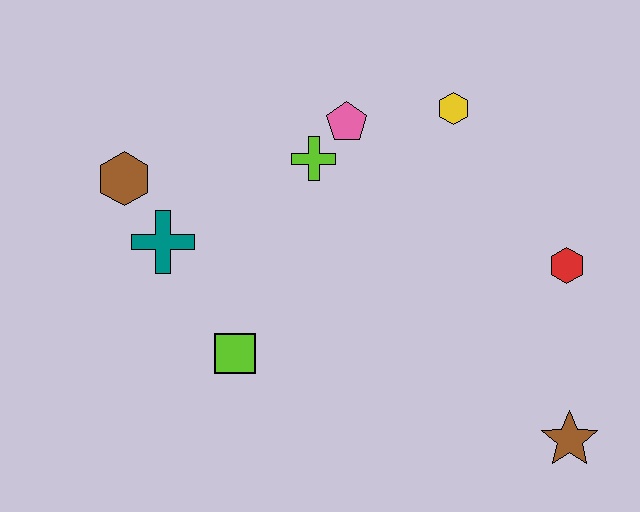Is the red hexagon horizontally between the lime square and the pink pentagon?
No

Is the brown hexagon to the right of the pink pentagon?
No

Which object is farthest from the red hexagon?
The brown hexagon is farthest from the red hexagon.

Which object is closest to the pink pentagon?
The lime cross is closest to the pink pentagon.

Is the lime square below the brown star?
No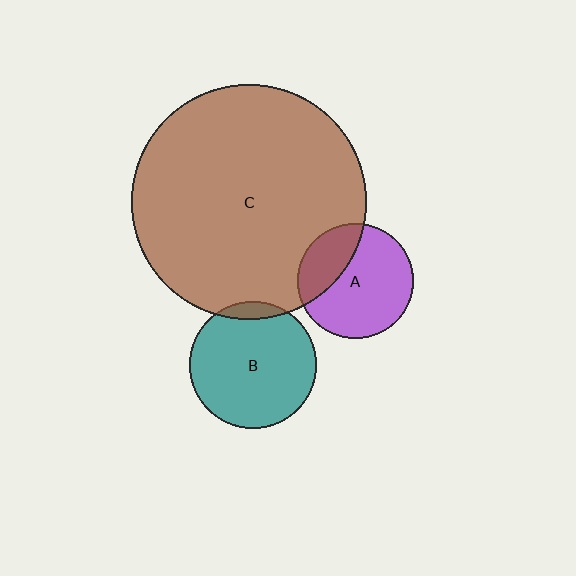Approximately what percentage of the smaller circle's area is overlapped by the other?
Approximately 30%.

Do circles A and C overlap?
Yes.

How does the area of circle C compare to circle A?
Approximately 4.1 times.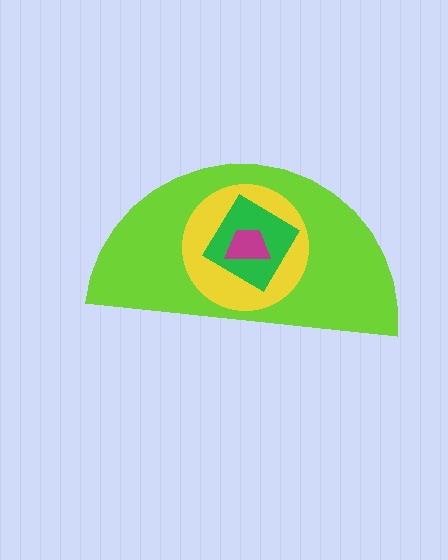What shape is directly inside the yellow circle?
The green diamond.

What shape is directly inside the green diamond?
The magenta trapezoid.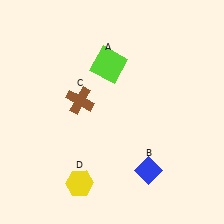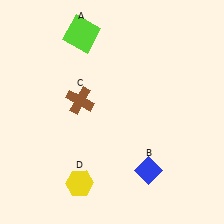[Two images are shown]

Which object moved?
The lime square (A) moved up.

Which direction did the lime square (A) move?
The lime square (A) moved up.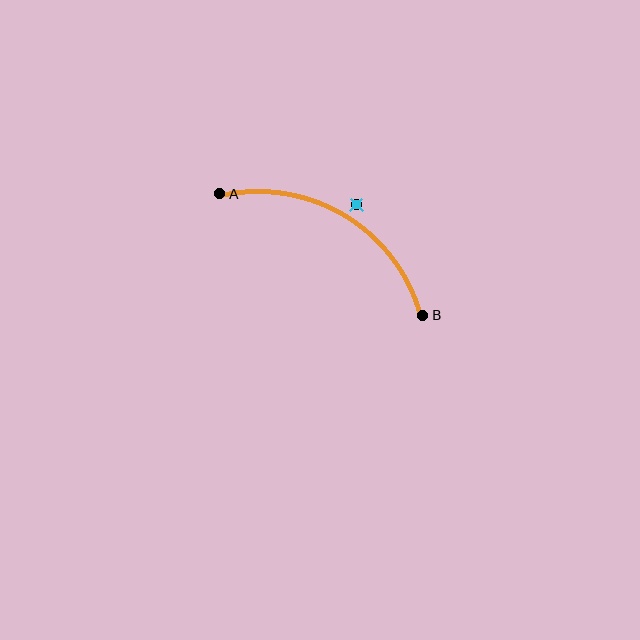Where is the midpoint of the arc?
The arc midpoint is the point on the curve farthest from the straight line joining A and B. It sits above that line.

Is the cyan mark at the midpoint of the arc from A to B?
No — the cyan mark does not lie on the arc at all. It sits slightly outside the curve.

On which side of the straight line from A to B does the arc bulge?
The arc bulges above the straight line connecting A and B.